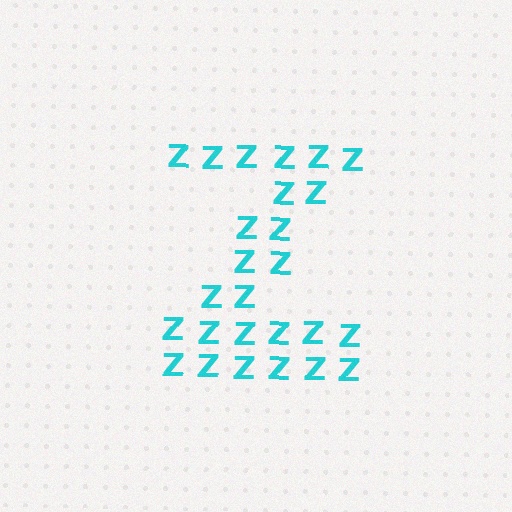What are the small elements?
The small elements are letter Z's.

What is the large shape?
The large shape is the letter Z.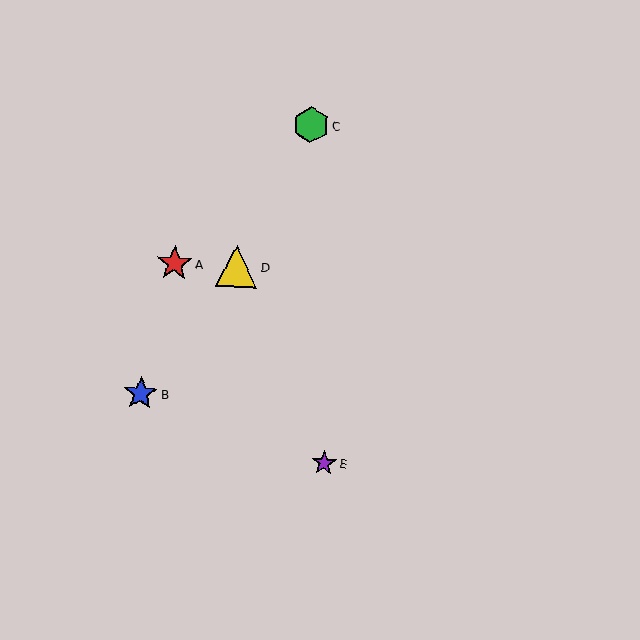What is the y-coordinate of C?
Object C is at y≈125.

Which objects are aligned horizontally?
Objects A, D are aligned horizontally.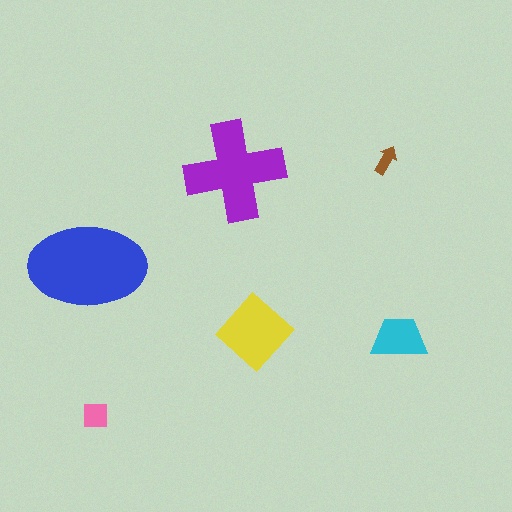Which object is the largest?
The blue ellipse.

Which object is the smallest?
The brown arrow.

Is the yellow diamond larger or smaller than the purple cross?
Smaller.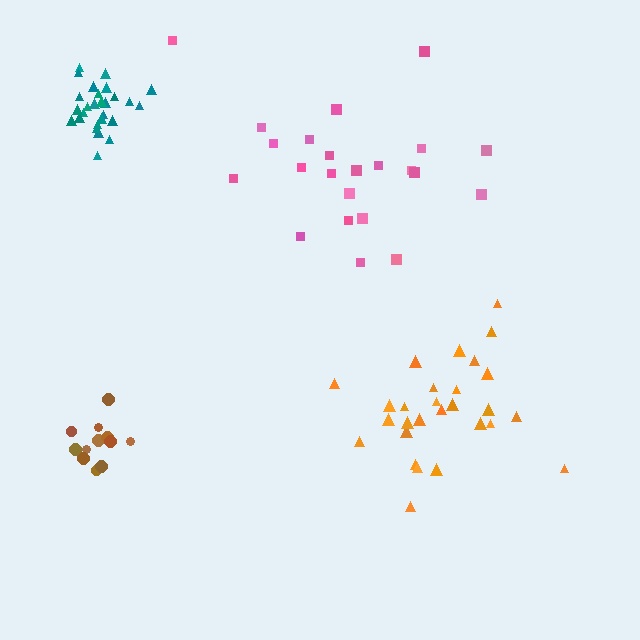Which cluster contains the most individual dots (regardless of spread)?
Orange (28).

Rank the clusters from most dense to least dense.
teal, brown, orange, pink.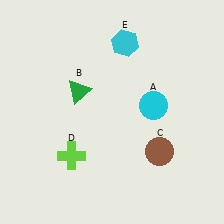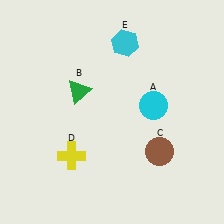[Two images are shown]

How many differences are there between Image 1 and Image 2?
There is 1 difference between the two images.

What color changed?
The cross (D) changed from lime in Image 1 to yellow in Image 2.